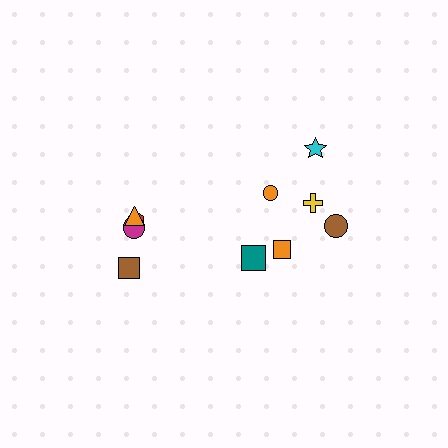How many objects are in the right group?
There are 6 objects.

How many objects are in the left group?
There are 4 objects.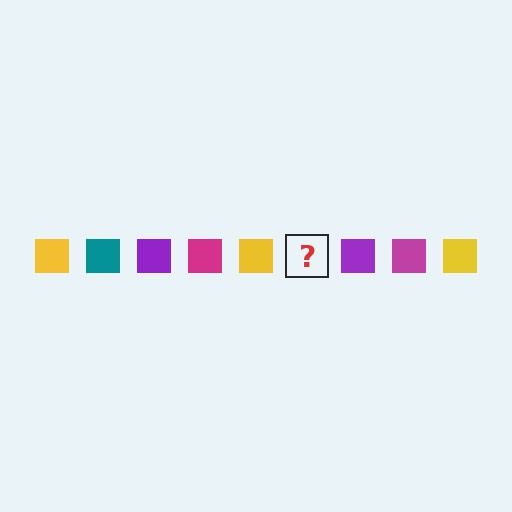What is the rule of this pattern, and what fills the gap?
The rule is that the pattern cycles through yellow, teal, purple, magenta squares. The gap should be filled with a teal square.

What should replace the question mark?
The question mark should be replaced with a teal square.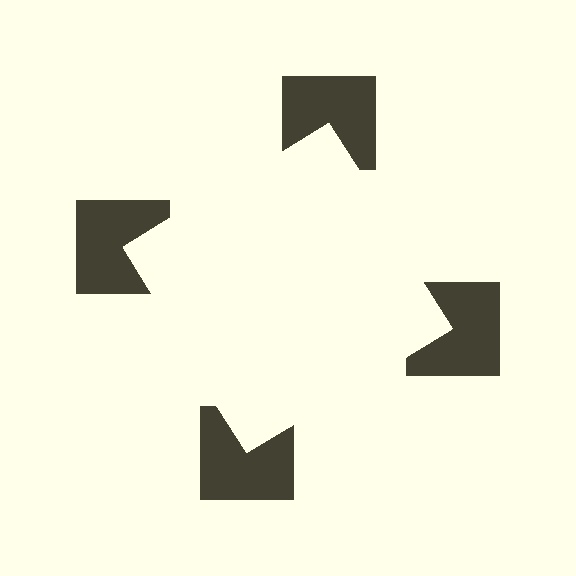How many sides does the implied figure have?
4 sides.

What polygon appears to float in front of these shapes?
An illusory square — its edges are inferred from the aligned wedge cuts in the notched squares, not physically drawn.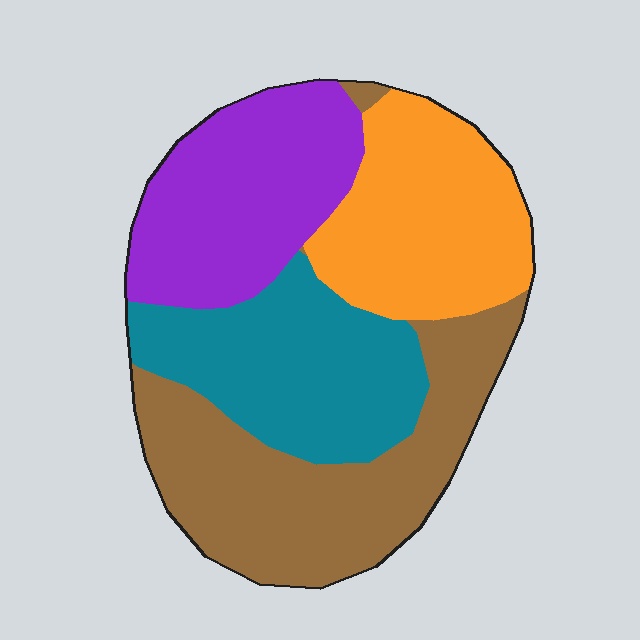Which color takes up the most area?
Brown, at roughly 30%.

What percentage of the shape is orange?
Orange covers around 25% of the shape.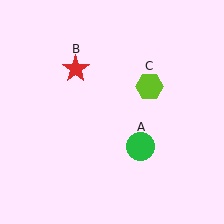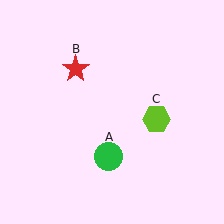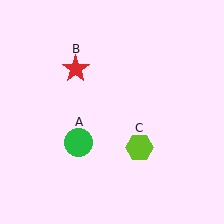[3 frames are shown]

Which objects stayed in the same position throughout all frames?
Red star (object B) remained stationary.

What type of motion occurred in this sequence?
The green circle (object A), lime hexagon (object C) rotated clockwise around the center of the scene.